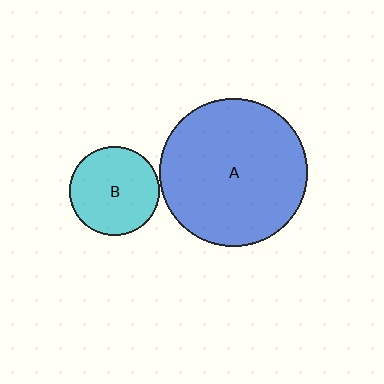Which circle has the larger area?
Circle A (blue).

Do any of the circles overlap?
No, none of the circles overlap.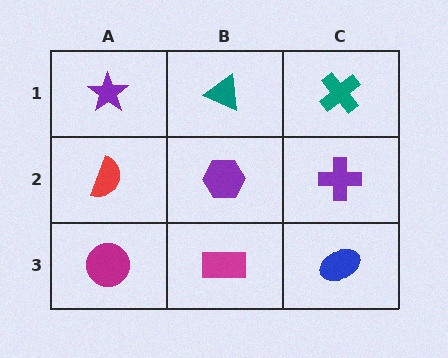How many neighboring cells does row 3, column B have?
3.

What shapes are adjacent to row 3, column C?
A purple cross (row 2, column C), a magenta rectangle (row 3, column B).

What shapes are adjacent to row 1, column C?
A purple cross (row 2, column C), a teal triangle (row 1, column B).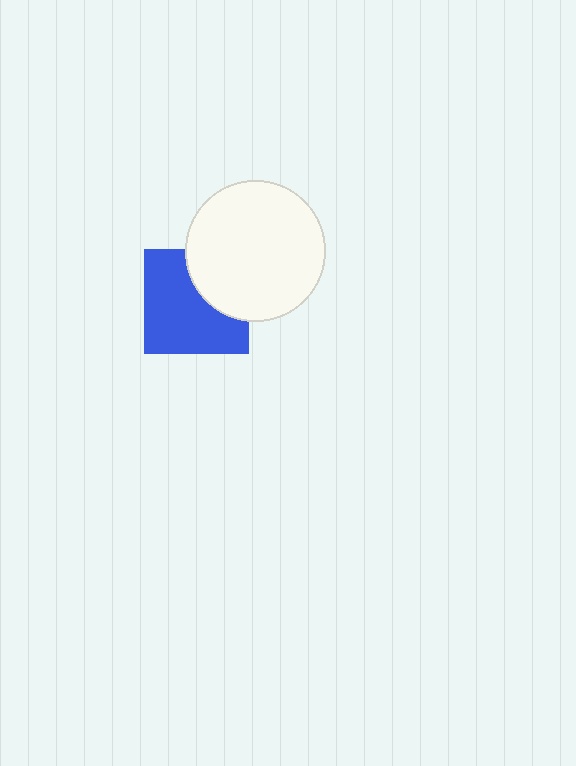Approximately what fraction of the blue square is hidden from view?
Roughly 33% of the blue square is hidden behind the white circle.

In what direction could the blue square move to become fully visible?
The blue square could move toward the lower-left. That would shift it out from behind the white circle entirely.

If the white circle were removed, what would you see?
You would see the complete blue square.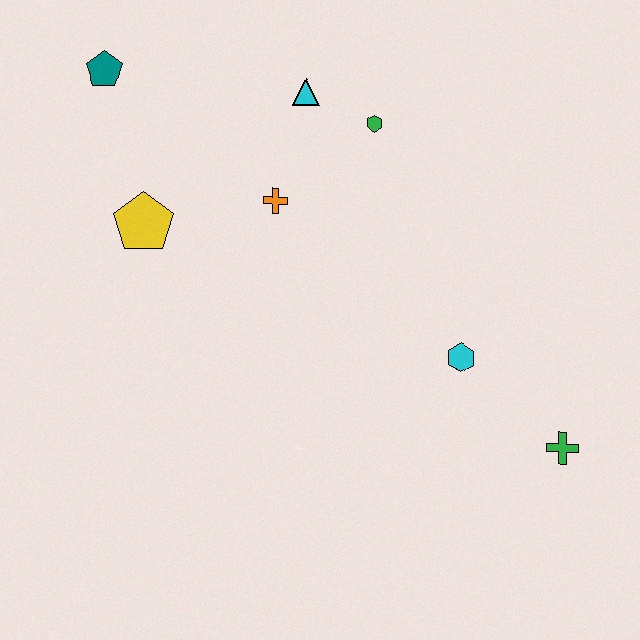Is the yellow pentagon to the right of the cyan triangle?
No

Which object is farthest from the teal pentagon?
The green cross is farthest from the teal pentagon.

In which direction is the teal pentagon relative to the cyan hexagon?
The teal pentagon is to the left of the cyan hexagon.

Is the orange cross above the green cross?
Yes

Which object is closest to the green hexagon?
The cyan triangle is closest to the green hexagon.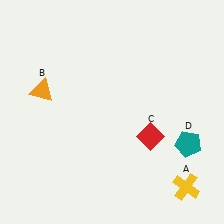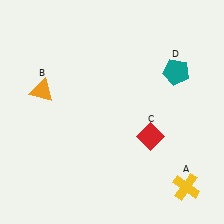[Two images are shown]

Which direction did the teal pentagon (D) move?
The teal pentagon (D) moved up.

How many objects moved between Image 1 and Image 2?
1 object moved between the two images.